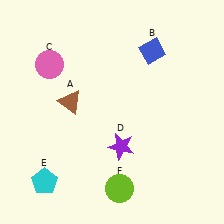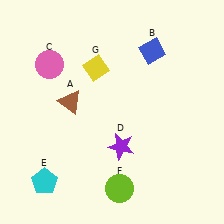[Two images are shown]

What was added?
A yellow diamond (G) was added in Image 2.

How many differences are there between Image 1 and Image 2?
There is 1 difference between the two images.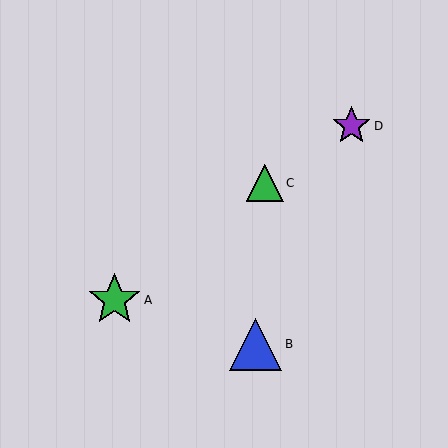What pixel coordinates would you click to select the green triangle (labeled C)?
Click at (265, 183) to select the green triangle C.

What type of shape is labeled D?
Shape D is a purple star.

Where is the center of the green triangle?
The center of the green triangle is at (265, 183).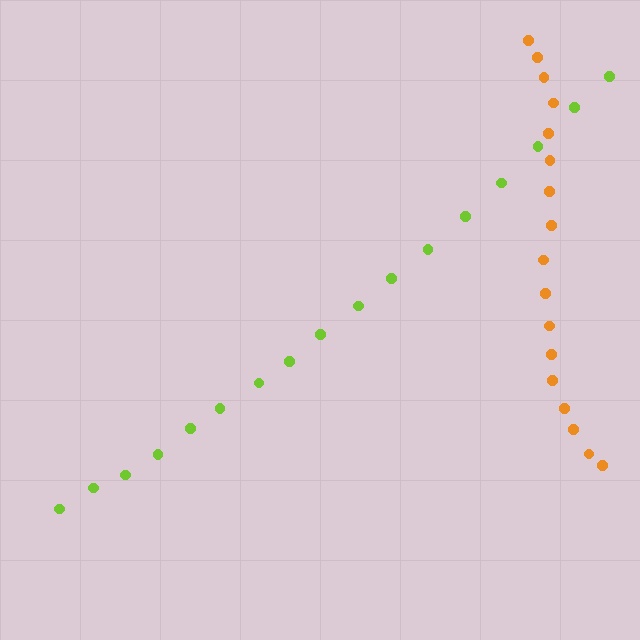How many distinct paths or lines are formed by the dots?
There are 2 distinct paths.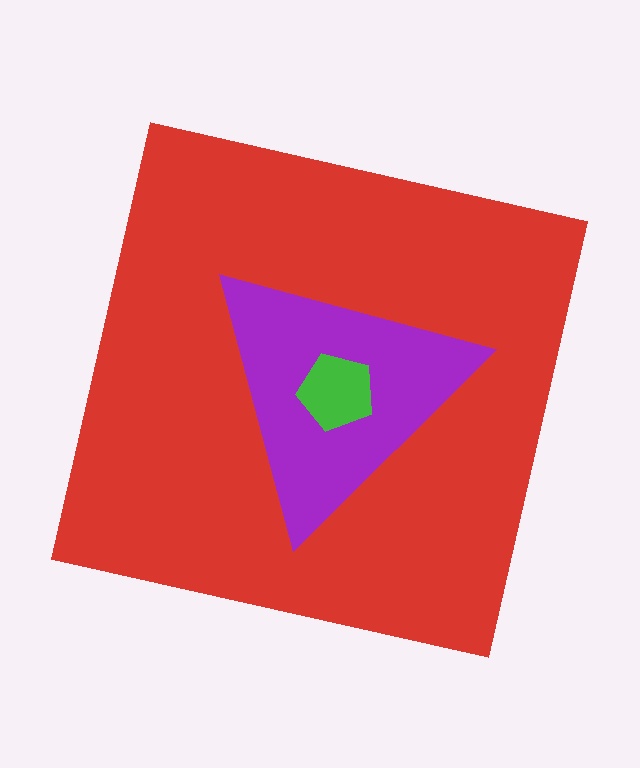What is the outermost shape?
The red square.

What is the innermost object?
The green pentagon.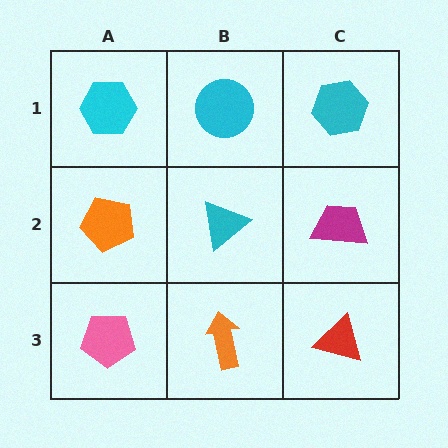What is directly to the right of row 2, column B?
A magenta trapezoid.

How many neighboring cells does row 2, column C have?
3.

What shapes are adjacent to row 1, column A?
An orange pentagon (row 2, column A), a cyan circle (row 1, column B).